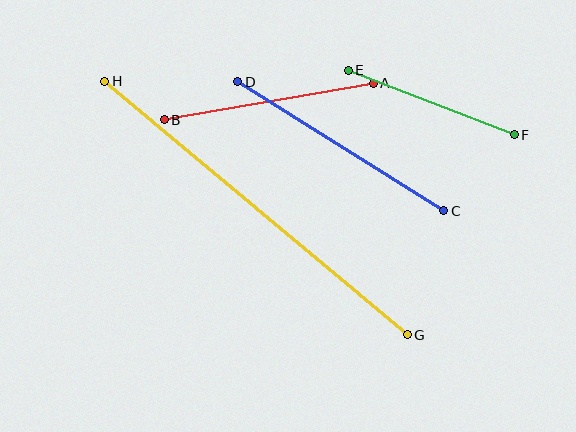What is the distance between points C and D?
The distance is approximately 243 pixels.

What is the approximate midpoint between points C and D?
The midpoint is at approximately (341, 146) pixels.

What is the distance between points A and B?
The distance is approximately 212 pixels.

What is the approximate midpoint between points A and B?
The midpoint is at approximately (269, 101) pixels.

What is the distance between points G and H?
The distance is approximately 394 pixels.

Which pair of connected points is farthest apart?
Points G and H are farthest apart.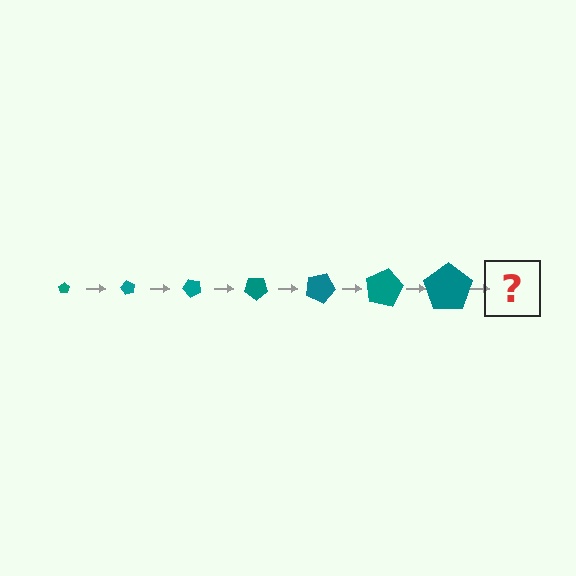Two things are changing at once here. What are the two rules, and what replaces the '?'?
The two rules are that the pentagon grows larger each step and it rotates 60 degrees each step. The '?' should be a pentagon, larger than the previous one and rotated 420 degrees from the start.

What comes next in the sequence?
The next element should be a pentagon, larger than the previous one and rotated 420 degrees from the start.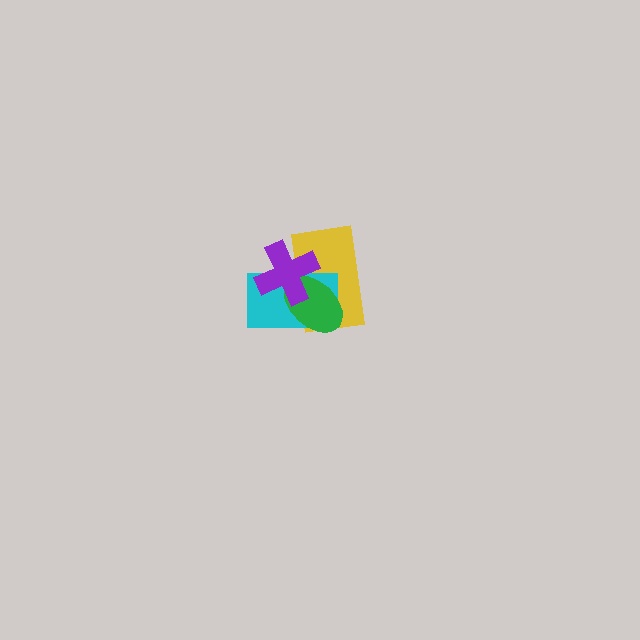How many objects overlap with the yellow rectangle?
3 objects overlap with the yellow rectangle.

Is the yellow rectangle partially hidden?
Yes, it is partially covered by another shape.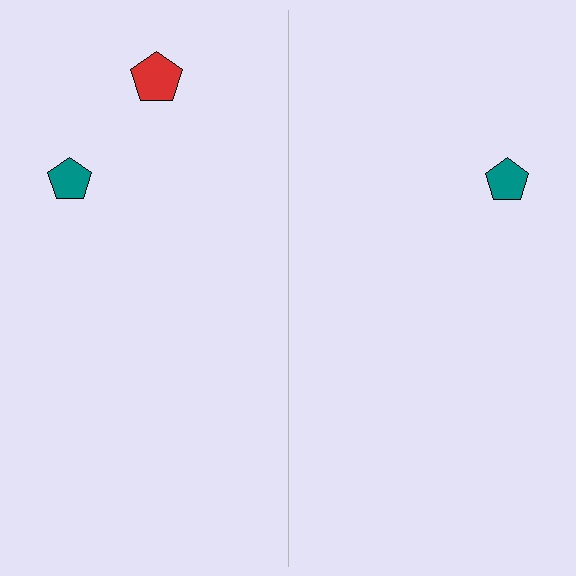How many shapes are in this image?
There are 3 shapes in this image.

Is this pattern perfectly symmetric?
No, the pattern is not perfectly symmetric. A red pentagon is missing from the right side.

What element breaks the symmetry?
A red pentagon is missing from the right side.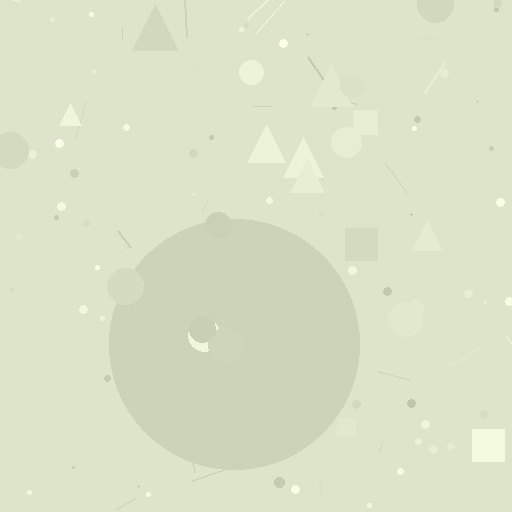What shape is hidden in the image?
A circle is hidden in the image.